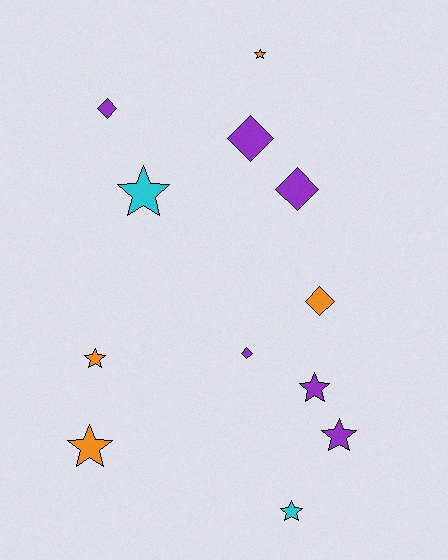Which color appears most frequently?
Purple, with 6 objects.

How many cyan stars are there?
There are 2 cyan stars.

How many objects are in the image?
There are 12 objects.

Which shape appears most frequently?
Star, with 7 objects.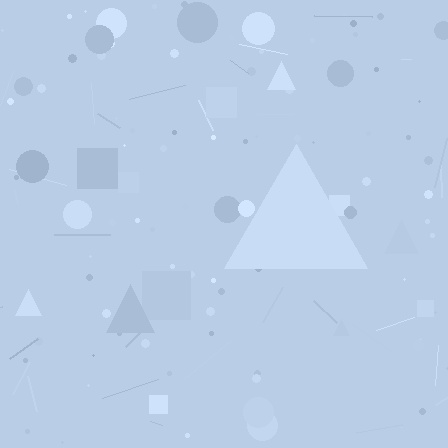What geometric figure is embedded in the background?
A triangle is embedded in the background.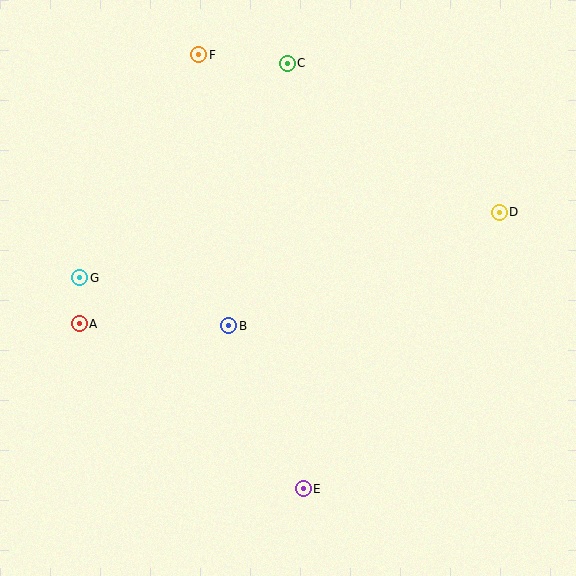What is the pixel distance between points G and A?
The distance between G and A is 46 pixels.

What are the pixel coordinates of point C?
Point C is at (287, 63).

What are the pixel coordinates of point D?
Point D is at (499, 212).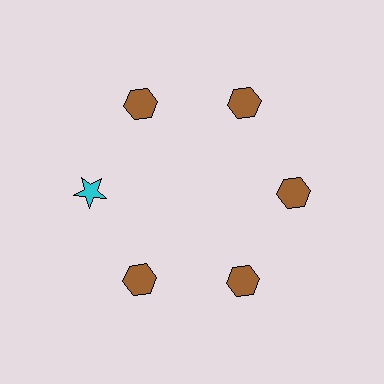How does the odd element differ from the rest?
It differs in both color (cyan instead of brown) and shape (star instead of hexagon).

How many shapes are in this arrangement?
There are 6 shapes arranged in a ring pattern.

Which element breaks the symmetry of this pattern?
The cyan star at roughly the 9 o'clock position breaks the symmetry. All other shapes are brown hexagons.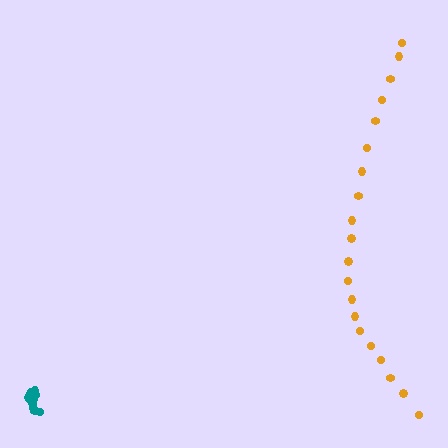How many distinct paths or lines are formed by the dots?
There are 2 distinct paths.